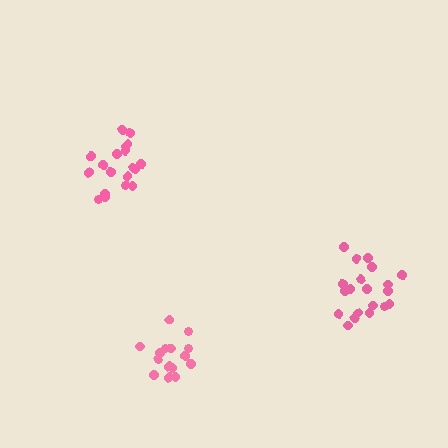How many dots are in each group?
Group 1: 20 dots, Group 2: 15 dots, Group 3: 20 dots (55 total).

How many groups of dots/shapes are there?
There are 3 groups.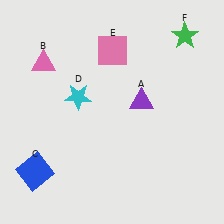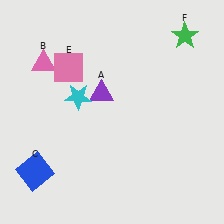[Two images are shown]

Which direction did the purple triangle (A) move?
The purple triangle (A) moved left.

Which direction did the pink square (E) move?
The pink square (E) moved left.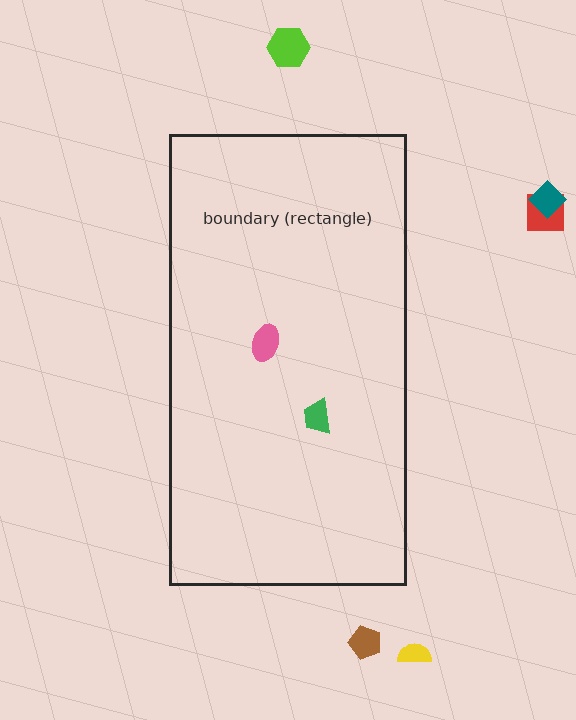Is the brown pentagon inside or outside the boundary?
Outside.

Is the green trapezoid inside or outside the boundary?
Inside.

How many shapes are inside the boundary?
2 inside, 5 outside.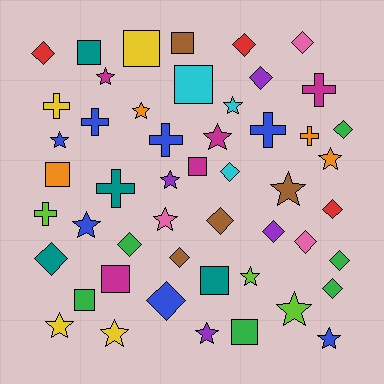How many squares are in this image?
There are 10 squares.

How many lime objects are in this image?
There are 3 lime objects.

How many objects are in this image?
There are 50 objects.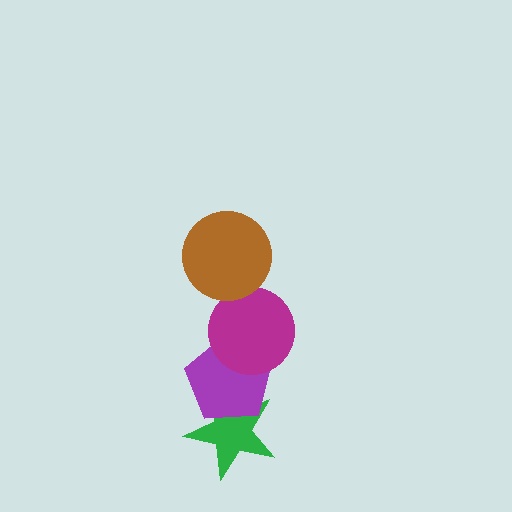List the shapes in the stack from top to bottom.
From top to bottom: the brown circle, the magenta circle, the purple pentagon, the green star.